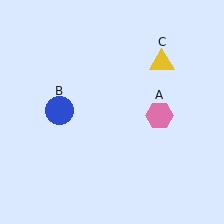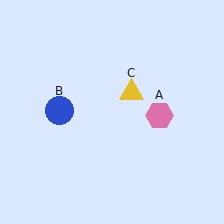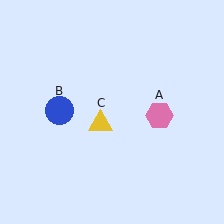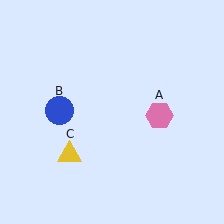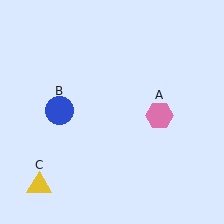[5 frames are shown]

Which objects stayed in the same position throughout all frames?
Pink hexagon (object A) and blue circle (object B) remained stationary.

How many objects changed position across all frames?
1 object changed position: yellow triangle (object C).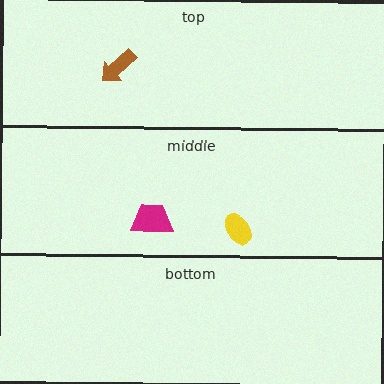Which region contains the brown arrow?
The top region.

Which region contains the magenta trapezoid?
The middle region.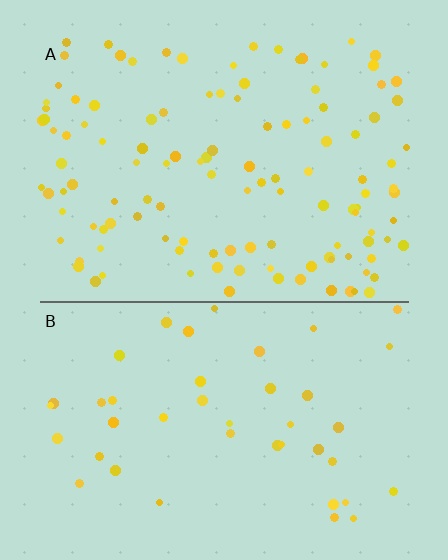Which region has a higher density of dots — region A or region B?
A (the top).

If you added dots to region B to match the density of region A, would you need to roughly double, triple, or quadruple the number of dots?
Approximately triple.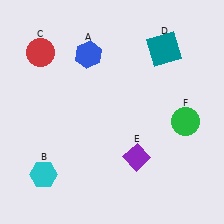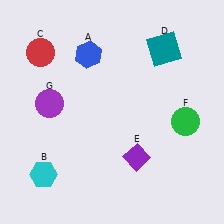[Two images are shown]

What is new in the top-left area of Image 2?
A purple circle (G) was added in the top-left area of Image 2.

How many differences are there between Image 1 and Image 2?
There is 1 difference between the two images.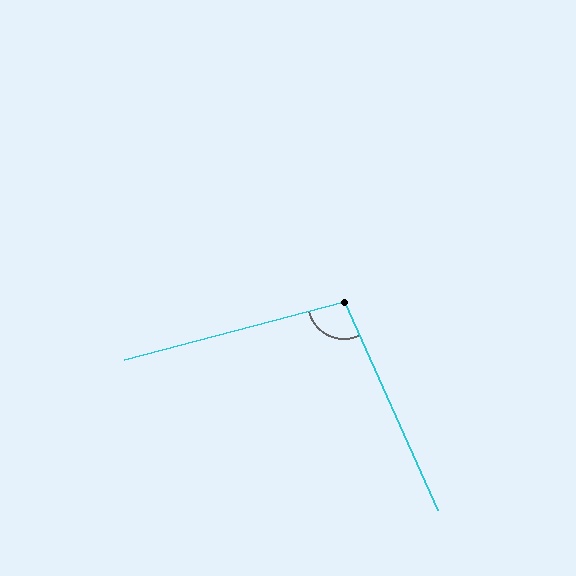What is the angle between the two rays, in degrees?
Approximately 99 degrees.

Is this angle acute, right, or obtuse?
It is obtuse.